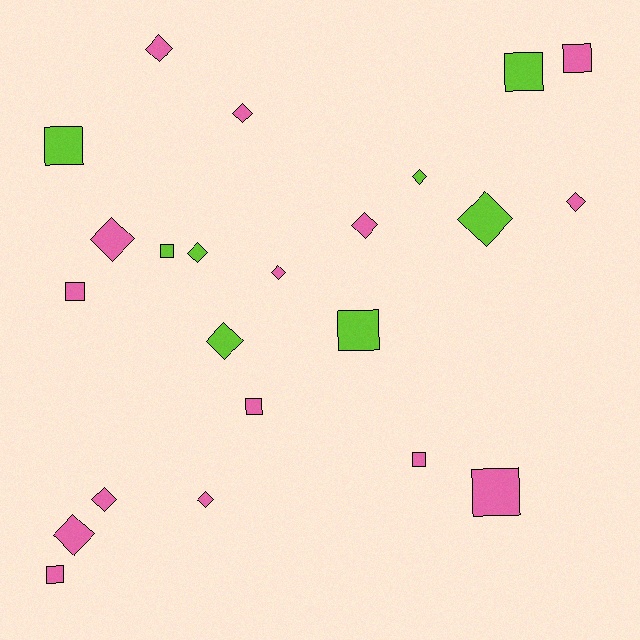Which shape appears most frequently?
Diamond, with 13 objects.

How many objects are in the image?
There are 23 objects.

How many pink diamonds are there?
There are 9 pink diamonds.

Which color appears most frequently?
Pink, with 15 objects.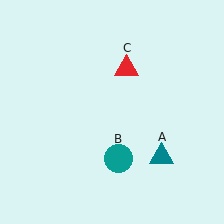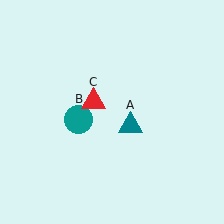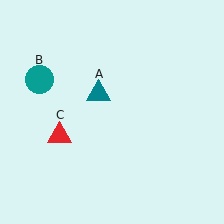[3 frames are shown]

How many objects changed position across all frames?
3 objects changed position: teal triangle (object A), teal circle (object B), red triangle (object C).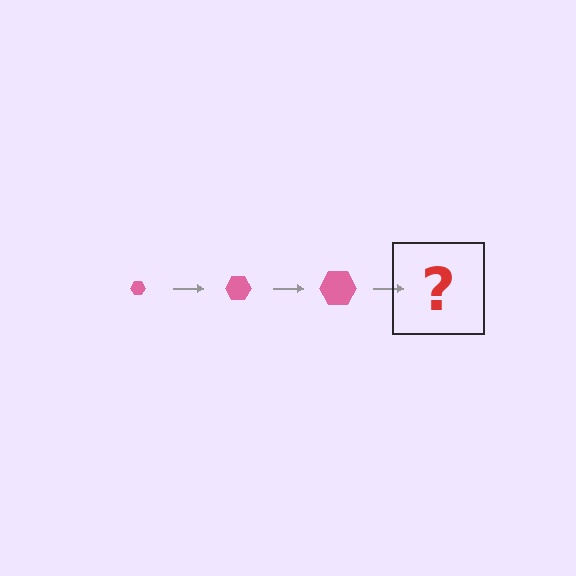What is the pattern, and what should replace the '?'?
The pattern is that the hexagon gets progressively larger each step. The '?' should be a pink hexagon, larger than the previous one.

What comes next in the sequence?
The next element should be a pink hexagon, larger than the previous one.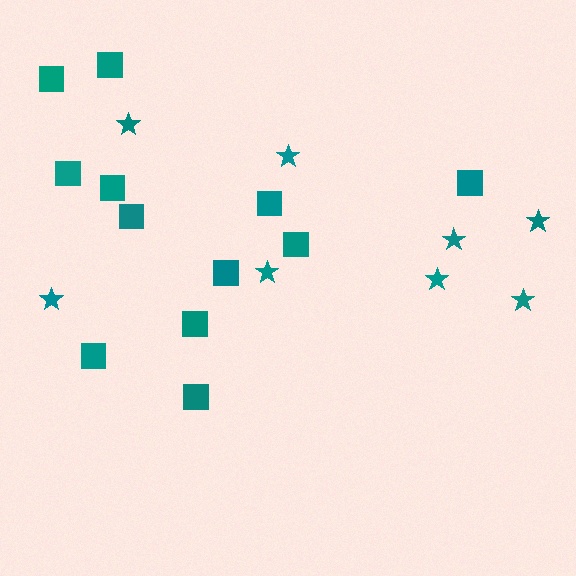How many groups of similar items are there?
There are 2 groups: one group of squares (12) and one group of stars (8).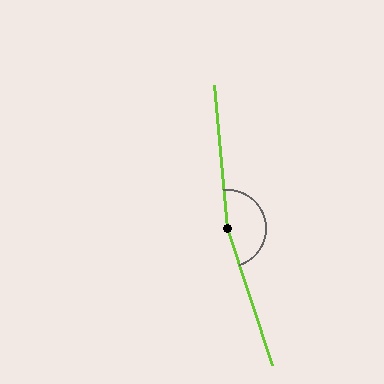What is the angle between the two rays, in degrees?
Approximately 167 degrees.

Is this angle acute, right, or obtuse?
It is obtuse.